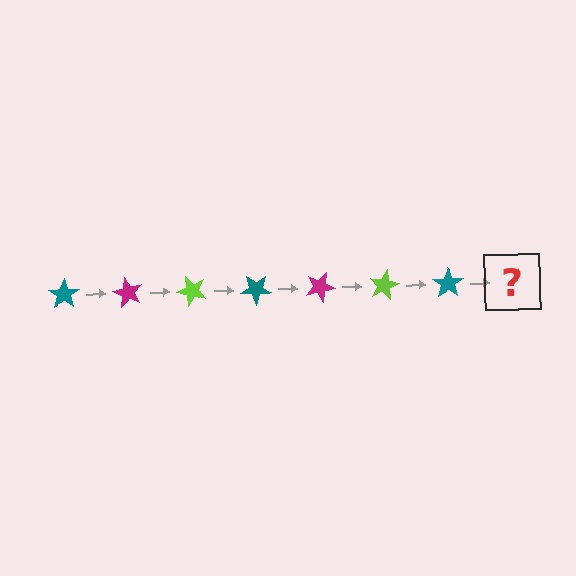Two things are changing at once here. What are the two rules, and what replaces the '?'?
The two rules are that it rotates 60 degrees each step and the color cycles through teal, magenta, and lime. The '?' should be a magenta star, rotated 420 degrees from the start.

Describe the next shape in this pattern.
It should be a magenta star, rotated 420 degrees from the start.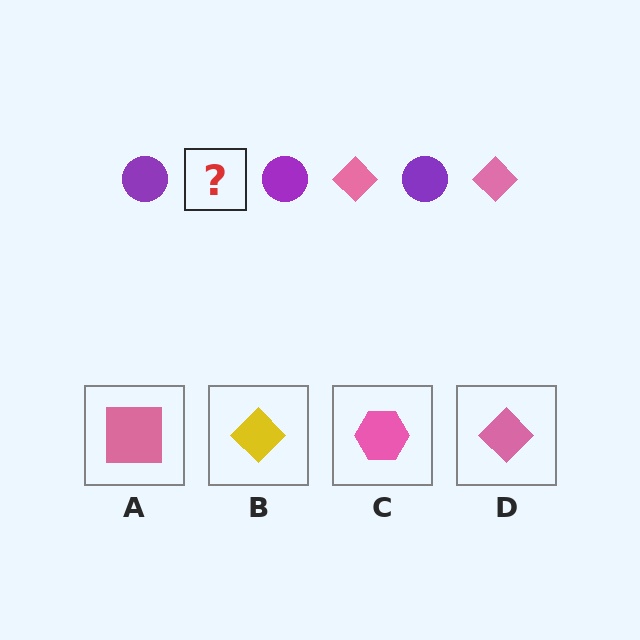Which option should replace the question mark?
Option D.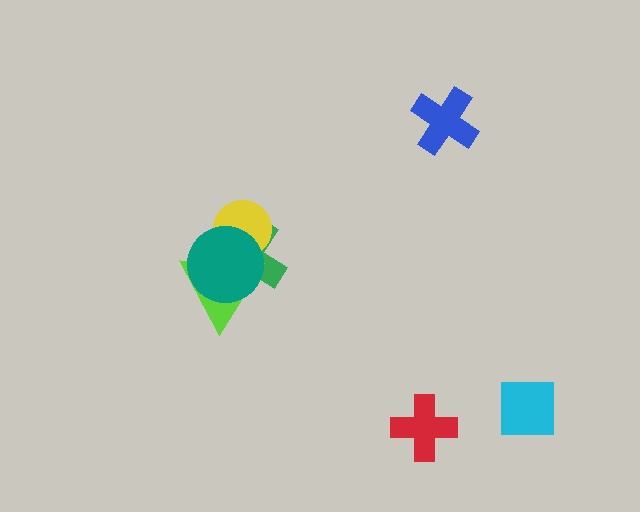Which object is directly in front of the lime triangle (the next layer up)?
The yellow circle is directly in front of the lime triangle.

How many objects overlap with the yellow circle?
3 objects overlap with the yellow circle.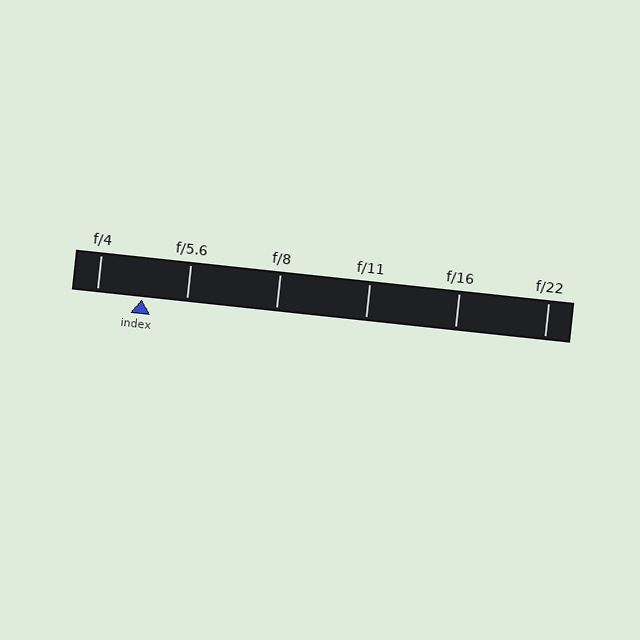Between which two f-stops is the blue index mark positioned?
The index mark is between f/4 and f/5.6.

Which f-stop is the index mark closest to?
The index mark is closest to f/5.6.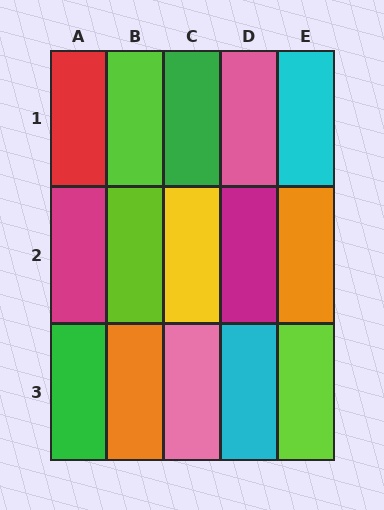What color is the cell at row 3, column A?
Green.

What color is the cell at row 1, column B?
Lime.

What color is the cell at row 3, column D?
Cyan.